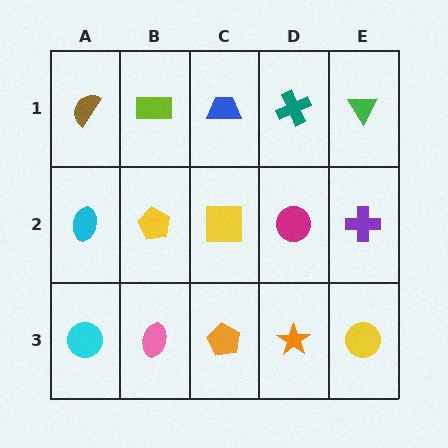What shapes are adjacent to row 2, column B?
A lime rectangle (row 1, column B), a pink ellipse (row 3, column B), a cyan ellipse (row 2, column A), a yellow square (row 2, column C).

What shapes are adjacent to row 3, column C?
A yellow square (row 2, column C), a pink ellipse (row 3, column B), an orange star (row 3, column D).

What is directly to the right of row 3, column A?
A pink ellipse.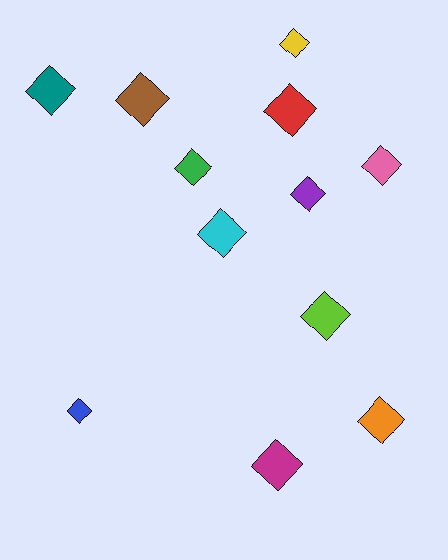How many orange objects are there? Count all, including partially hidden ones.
There is 1 orange object.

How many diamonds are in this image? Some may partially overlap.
There are 12 diamonds.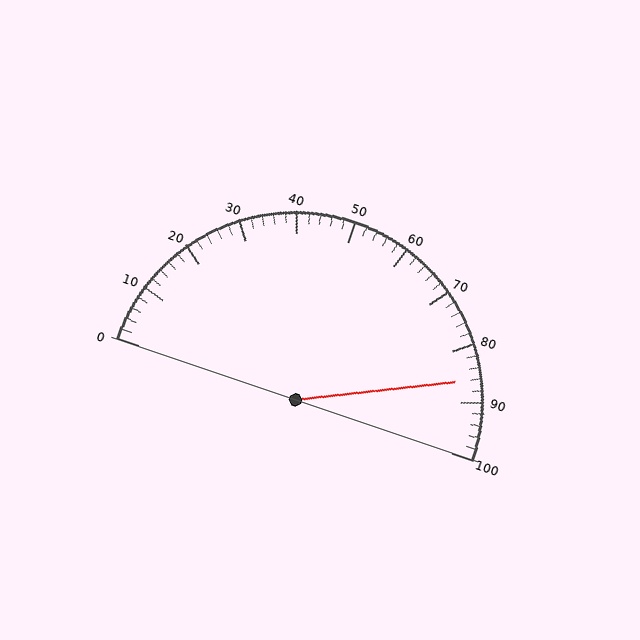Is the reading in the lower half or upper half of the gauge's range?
The reading is in the upper half of the range (0 to 100).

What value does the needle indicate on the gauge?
The needle indicates approximately 86.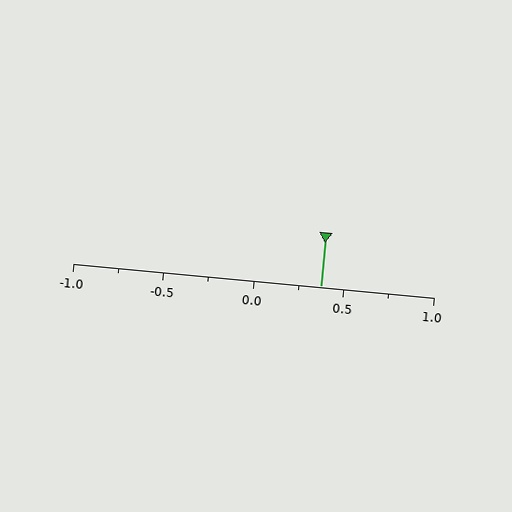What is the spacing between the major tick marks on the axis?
The major ticks are spaced 0.5 apart.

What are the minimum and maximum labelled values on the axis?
The axis runs from -1.0 to 1.0.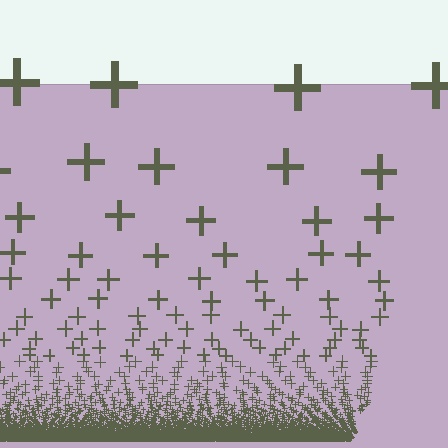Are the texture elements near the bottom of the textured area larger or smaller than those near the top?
Smaller. The gradient is inverted — elements near the bottom are smaller and denser.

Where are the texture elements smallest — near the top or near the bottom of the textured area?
Near the bottom.